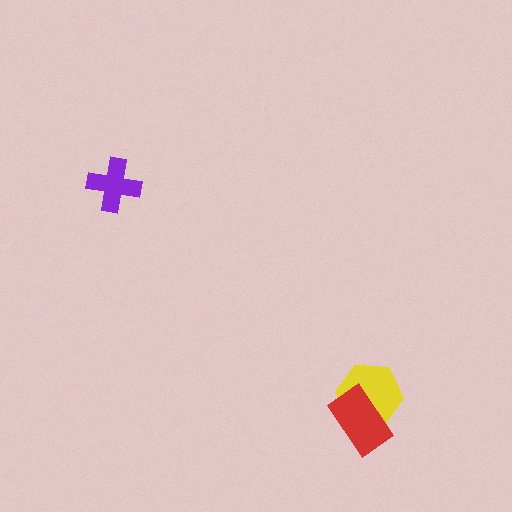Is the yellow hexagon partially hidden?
Yes, it is partially covered by another shape.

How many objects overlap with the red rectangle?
1 object overlaps with the red rectangle.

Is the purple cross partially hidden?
No, no other shape covers it.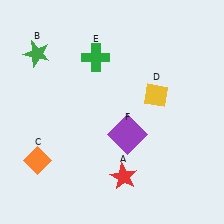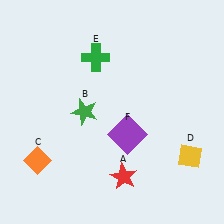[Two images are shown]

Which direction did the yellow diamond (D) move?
The yellow diamond (D) moved down.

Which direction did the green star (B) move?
The green star (B) moved down.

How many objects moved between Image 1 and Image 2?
2 objects moved between the two images.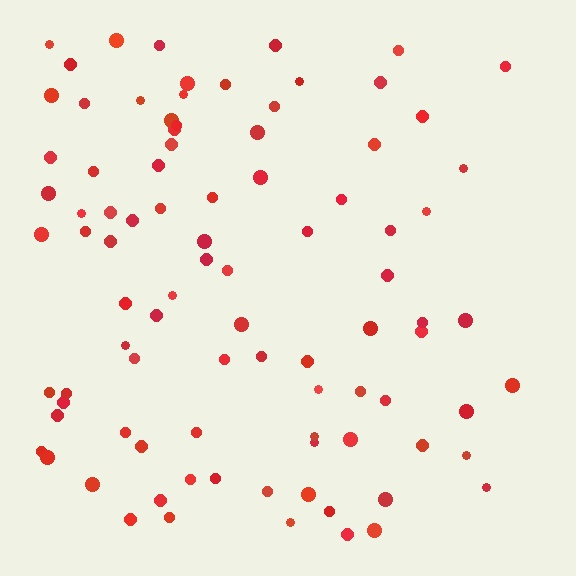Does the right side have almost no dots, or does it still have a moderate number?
Still a moderate number, just noticeably fewer than the left.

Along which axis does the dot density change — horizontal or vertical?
Horizontal.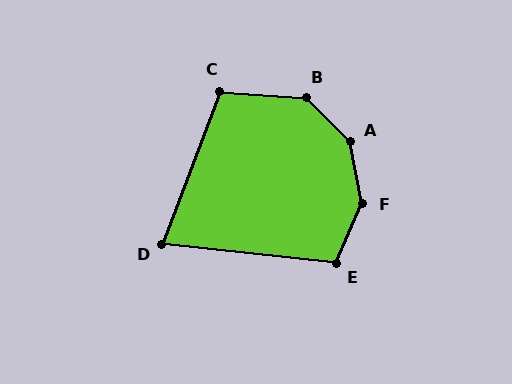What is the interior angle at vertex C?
Approximately 106 degrees (obtuse).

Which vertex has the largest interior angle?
A, at approximately 146 degrees.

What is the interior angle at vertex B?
Approximately 139 degrees (obtuse).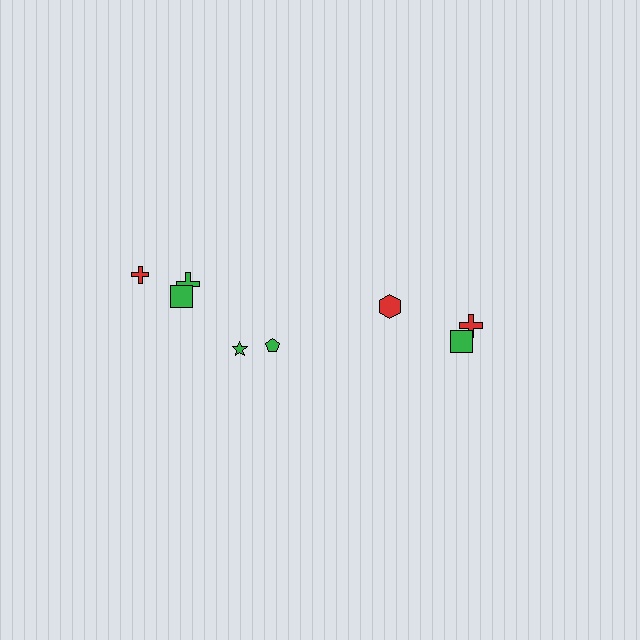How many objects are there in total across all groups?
There are 8 objects.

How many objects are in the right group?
There are 3 objects.